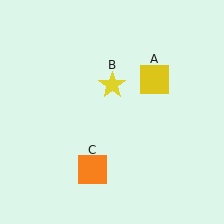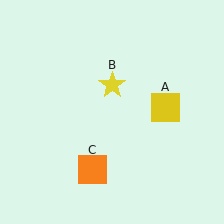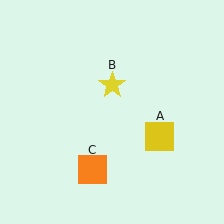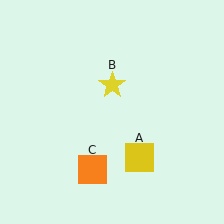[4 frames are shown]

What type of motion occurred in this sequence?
The yellow square (object A) rotated clockwise around the center of the scene.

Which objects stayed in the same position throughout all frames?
Yellow star (object B) and orange square (object C) remained stationary.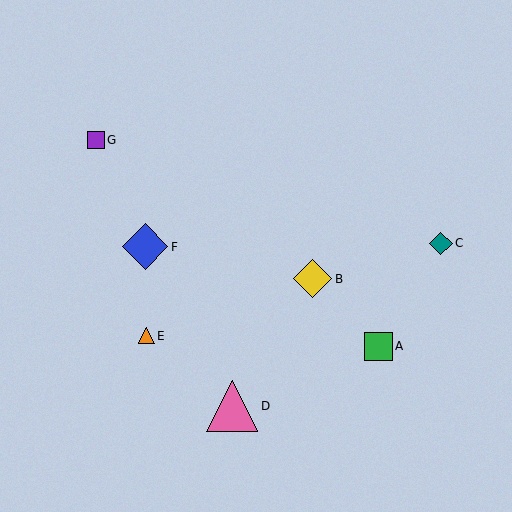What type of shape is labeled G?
Shape G is a purple square.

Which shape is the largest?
The pink triangle (labeled D) is the largest.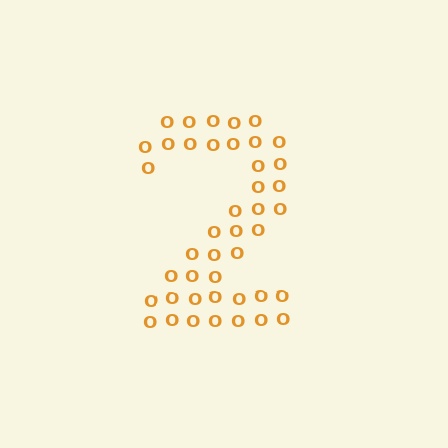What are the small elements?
The small elements are letter O's.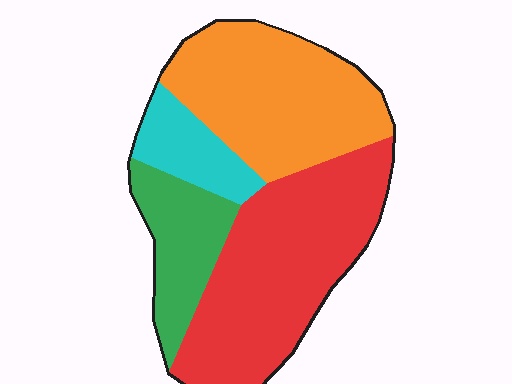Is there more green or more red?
Red.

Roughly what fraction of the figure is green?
Green covers about 15% of the figure.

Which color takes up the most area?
Red, at roughly 40%.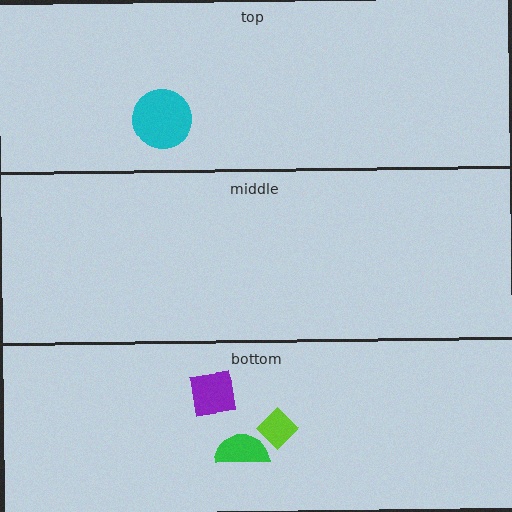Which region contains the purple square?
The bottom region.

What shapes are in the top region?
The cyan circle.